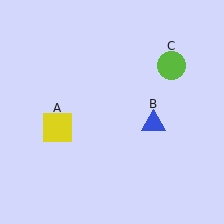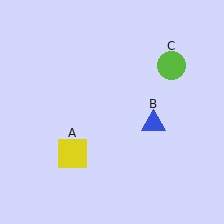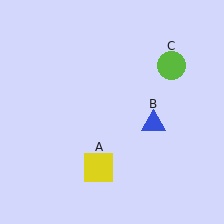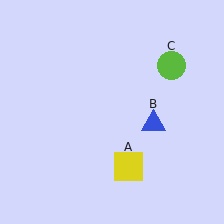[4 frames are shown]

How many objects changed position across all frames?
1 object changed position: yellow square (object A).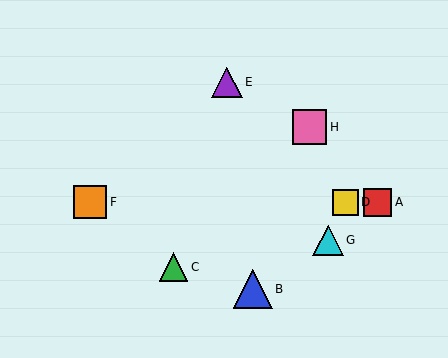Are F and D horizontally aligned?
Yes, both are at y≈202.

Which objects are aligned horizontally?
Objects A, D, F are aligned horizontally.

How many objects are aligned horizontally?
3 objects (A, D, F) are aligned horizontally.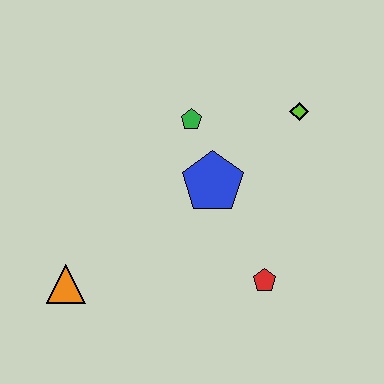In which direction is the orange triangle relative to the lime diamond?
The orange triangle is to the left of the lime diamond.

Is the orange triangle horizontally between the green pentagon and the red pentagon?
No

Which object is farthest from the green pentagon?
The orange triangle is farthest from the green pentagon.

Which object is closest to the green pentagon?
The blue pentagon is closest to the green pentagon.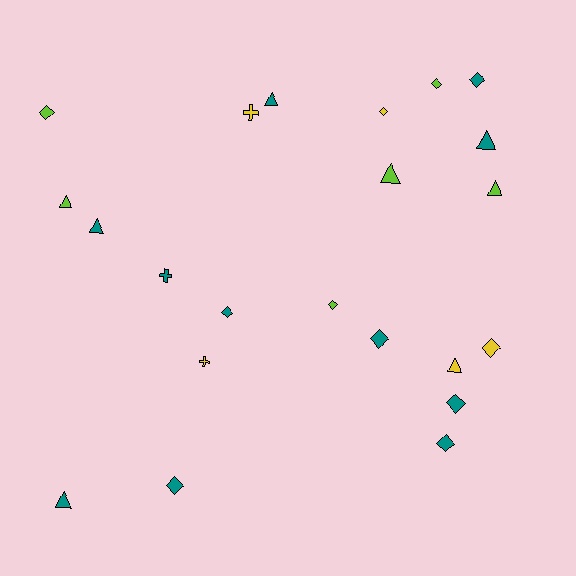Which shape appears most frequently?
Diamond, with 11 objects.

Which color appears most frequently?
Teal, with 11 objects.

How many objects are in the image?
There are 22 objects.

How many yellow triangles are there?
There is 1 yellow triangle.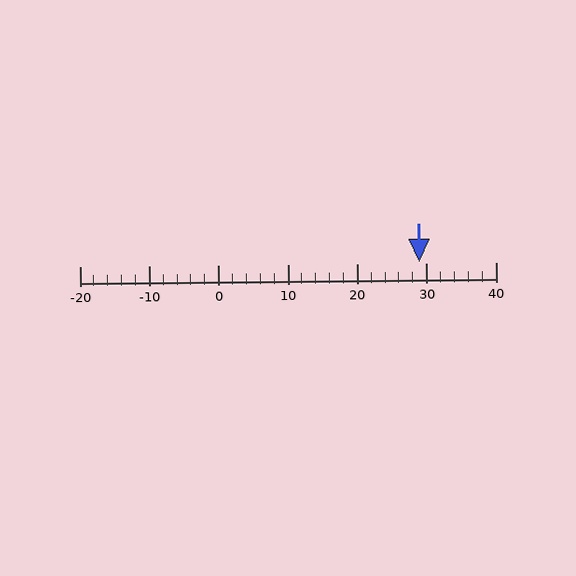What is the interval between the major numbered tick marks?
The major tick marks are spaced 10 units apart.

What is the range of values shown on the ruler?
The ruler shows values from -20 to 40.